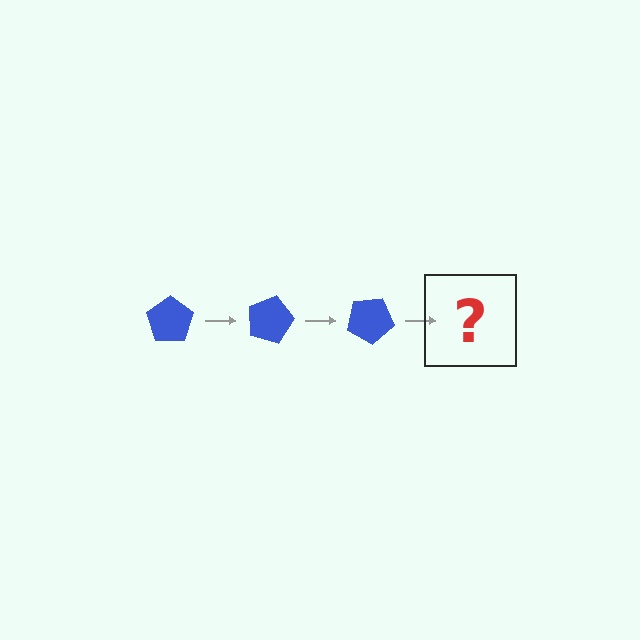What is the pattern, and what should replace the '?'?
The pattern is that the pentagon rotates 15 degrees each step. The '?' should be a blue pentagon rotated 45 degrees.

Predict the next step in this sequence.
The next step is a blue pentagon rotated 45 degrees.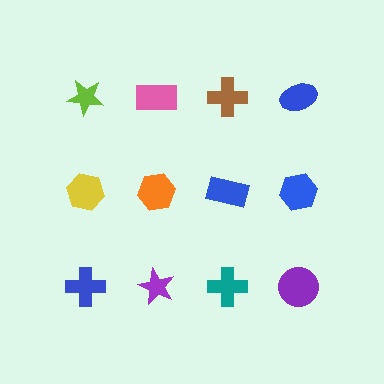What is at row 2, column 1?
A yellow hexagon.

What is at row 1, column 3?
A brown cross.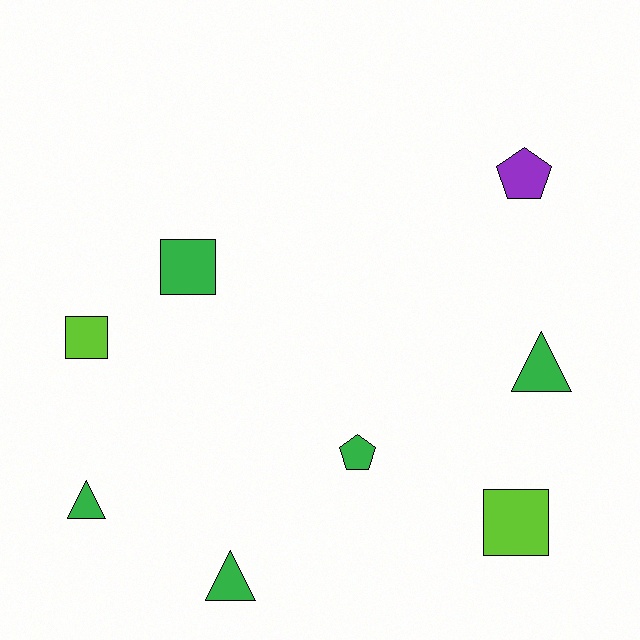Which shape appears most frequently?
Square, with 3 objects.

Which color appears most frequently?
Green, with 5 objects.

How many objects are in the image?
There are 8 objects.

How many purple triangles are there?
There are no purple triangles.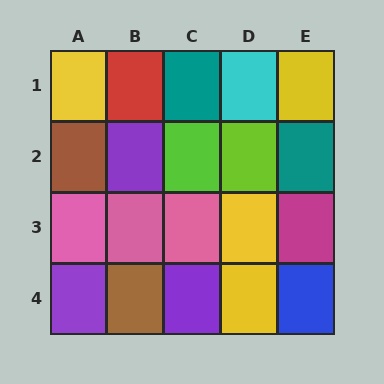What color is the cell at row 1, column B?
Red.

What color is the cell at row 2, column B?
Purple.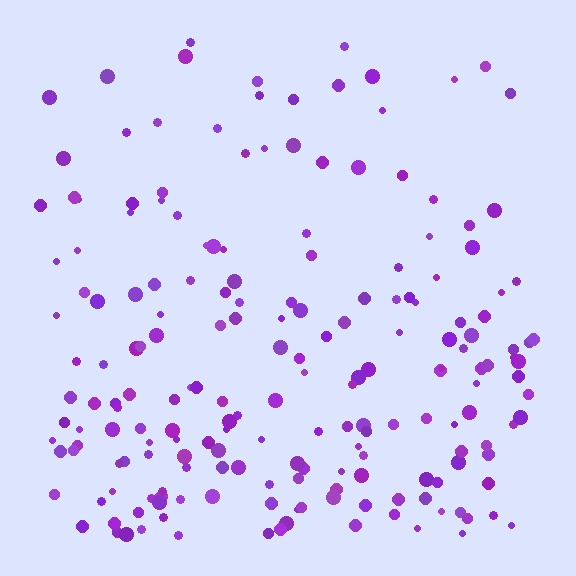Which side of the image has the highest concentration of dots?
The bottom.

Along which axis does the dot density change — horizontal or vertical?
Vertical.